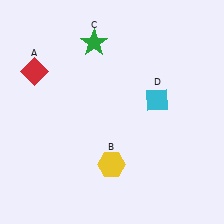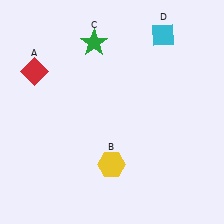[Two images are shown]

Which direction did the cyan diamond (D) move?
The cyan diamond (D) moved up.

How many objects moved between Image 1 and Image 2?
1 object moved between the two images.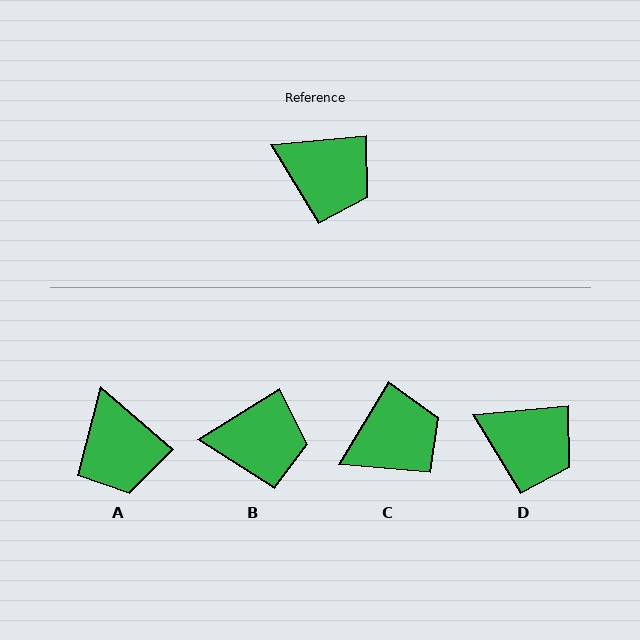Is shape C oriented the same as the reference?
No, it is off by about 54 degrees.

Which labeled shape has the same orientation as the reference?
D.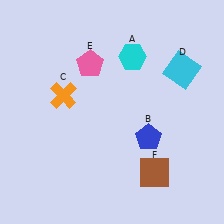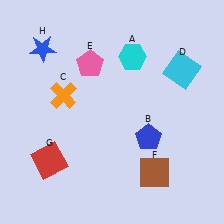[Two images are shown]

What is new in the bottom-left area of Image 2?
A red square (G) was added in the bottom-left area of Image 2.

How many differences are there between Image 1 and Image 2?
There are 2 differences between the two images.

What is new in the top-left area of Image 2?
A blue star (H) was added in the top-left area of Image 2.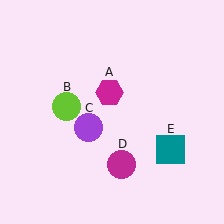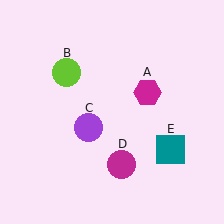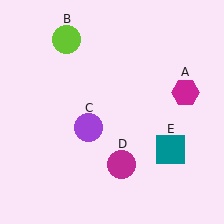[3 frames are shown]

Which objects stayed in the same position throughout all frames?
Purple circle (object C) and magenta circle (object D) and teal square (object E) remained stationary.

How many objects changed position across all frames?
2 objects changed position: magenta hexagon (object A), lime circle (object B).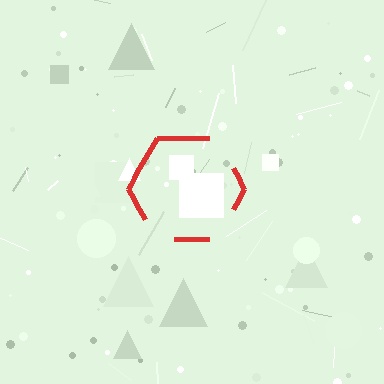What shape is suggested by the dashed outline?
The dashed outline suggests a hexagon.